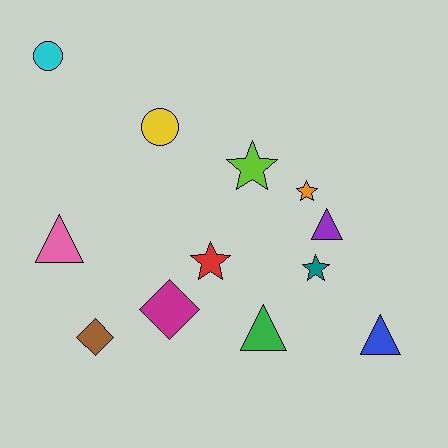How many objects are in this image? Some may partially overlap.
There are 12 objects.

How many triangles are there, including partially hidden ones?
There are 4 triangles.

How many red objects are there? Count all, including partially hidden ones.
There is 1 red object.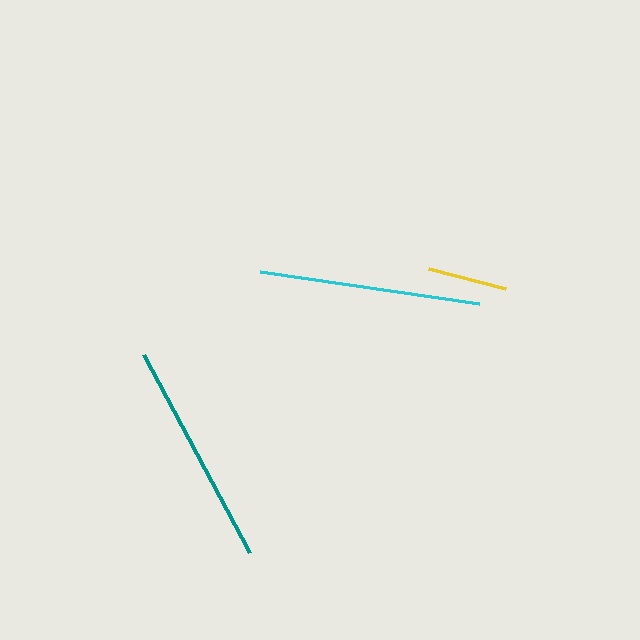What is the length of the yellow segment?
The yellow segment is approximately 80 pixels long.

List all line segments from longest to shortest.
From longest to shortest: teal, cyan, yellow.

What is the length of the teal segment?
The teal segment is approximately 225 pixels long.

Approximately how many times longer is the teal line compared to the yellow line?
The teal line is approximately 2.8 times the length of the yellow line.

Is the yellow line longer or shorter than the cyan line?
The cyan line is longer than the yellow line.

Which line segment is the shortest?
The yellow line is the shortest at approximately 80 pixels.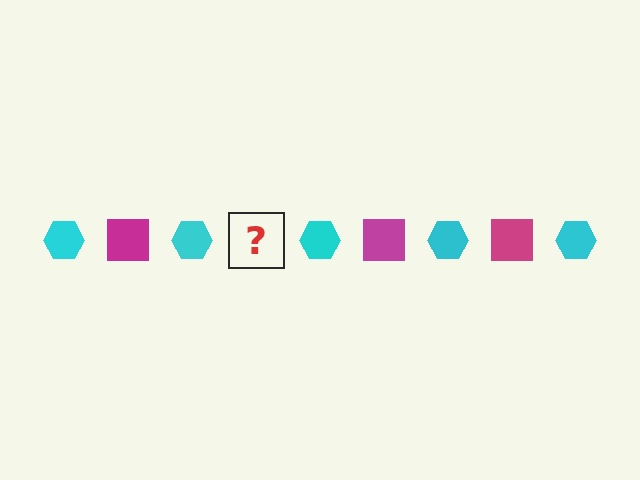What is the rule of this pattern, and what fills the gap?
The rule is that the pattern alternates between cyan hexagon and magenta square. The gap should be filled with a magenta square.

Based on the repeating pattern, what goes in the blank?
The blank should be a magenta square.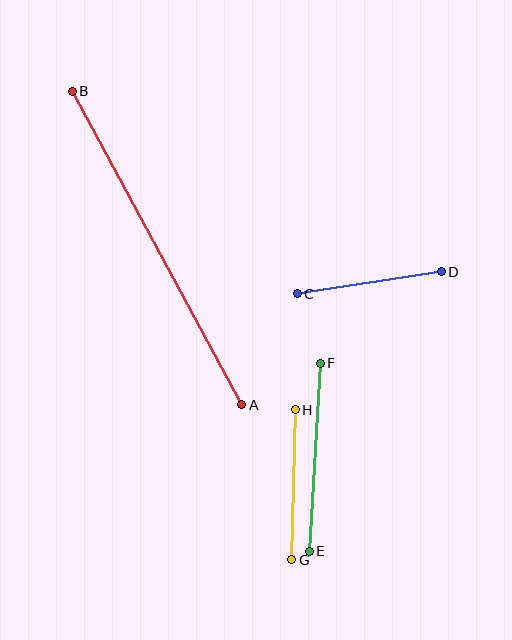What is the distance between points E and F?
The distance is approximately 188 pixels.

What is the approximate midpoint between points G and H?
The midpoint is at approximately (294, 485) pixels.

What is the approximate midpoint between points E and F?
The midpoint is at approximately (315, 457) pixels.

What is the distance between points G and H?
The distance is approximately 150 pixels.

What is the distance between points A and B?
The distance is approximately 356 pixels.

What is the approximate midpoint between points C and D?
The midpoint is at approximately (369, 283) pixels.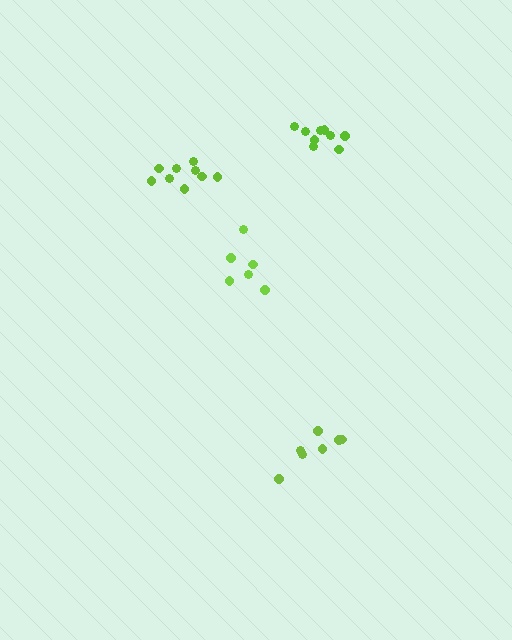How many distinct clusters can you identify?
There are 4 distinct clusters.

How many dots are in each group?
Group 1: 7 dots, Group 2: 6 dots, Group 3: 9 dots, Group 4: 9 dots (31 total).